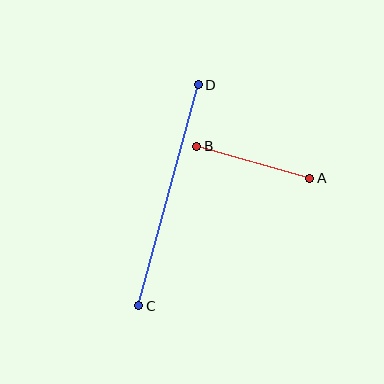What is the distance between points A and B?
The distance is approximately 117 pixels.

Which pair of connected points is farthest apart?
Points C and D are farthest apart.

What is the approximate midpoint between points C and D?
The midpoint is at approximately (168, 195) pixels.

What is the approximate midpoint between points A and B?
The midpoint is at approximately (253, 162) pixels.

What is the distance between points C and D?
The distance is approximately 229 pixels.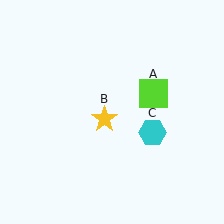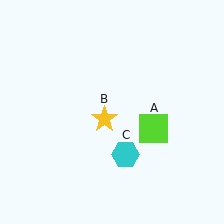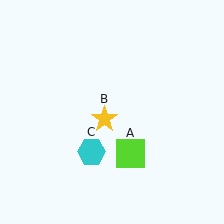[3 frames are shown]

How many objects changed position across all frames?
2 objects changed position: lime square (object A), cyan hexagon (object C).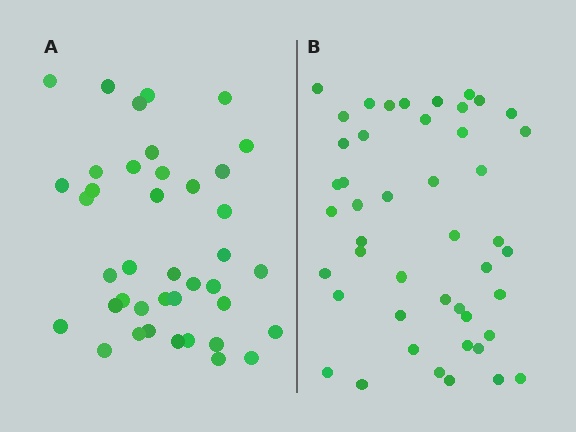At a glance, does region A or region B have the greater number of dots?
Region B (the right region) has more dots.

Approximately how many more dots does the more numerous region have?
Region B has about 6 more dots than region A.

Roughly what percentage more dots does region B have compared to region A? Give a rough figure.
About 15% more.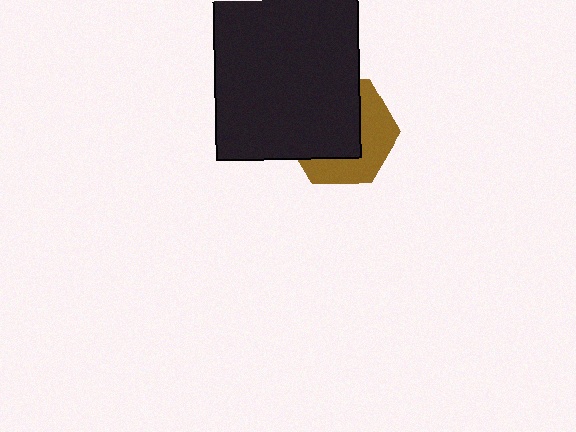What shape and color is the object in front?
The object in front is a black rectangle.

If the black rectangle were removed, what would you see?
You would see the complete brown hexagon.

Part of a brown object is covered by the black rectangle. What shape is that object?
It is a hexagon.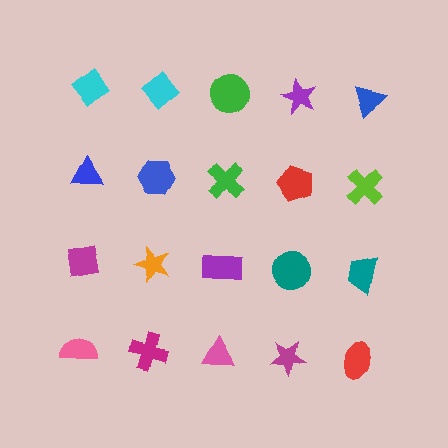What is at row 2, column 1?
A blue triangle.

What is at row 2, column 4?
A red pentagon.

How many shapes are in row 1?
5 shapes.